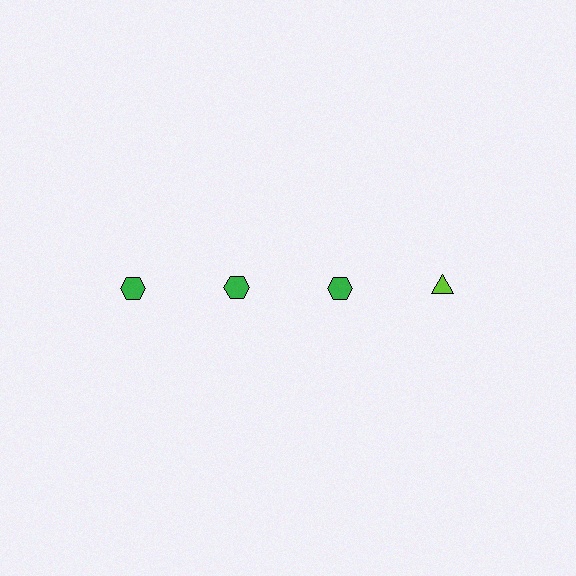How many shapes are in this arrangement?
There are 4 shapes arranged in a grid pattern.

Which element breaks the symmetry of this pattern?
The lime triangle in the top row, second from right column breaks the symmetry. All other shapes are green hexagons.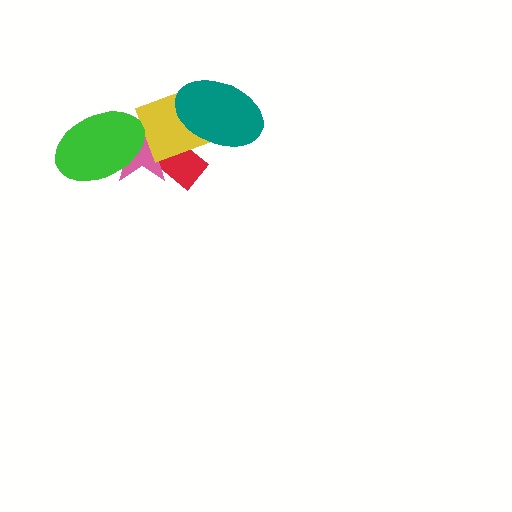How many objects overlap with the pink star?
3 objects overlap with the pink star.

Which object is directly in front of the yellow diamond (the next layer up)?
The green ellipse is directly in front of the yellow diamond.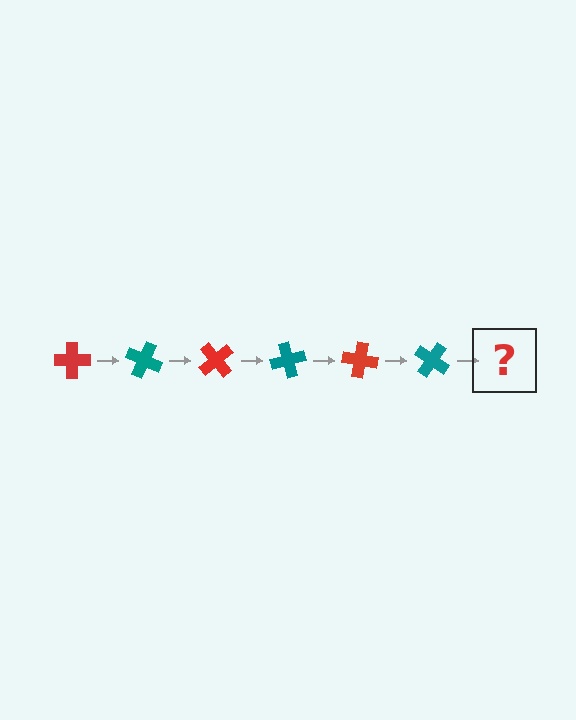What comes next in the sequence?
The next element should be a red cross, rotated 150 degrees from the start.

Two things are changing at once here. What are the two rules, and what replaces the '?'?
The two rules are that it rotates 25 degrees each step and the color cycles through red and teal. The '?' should be a red cross, rotated 150 degrees from the start.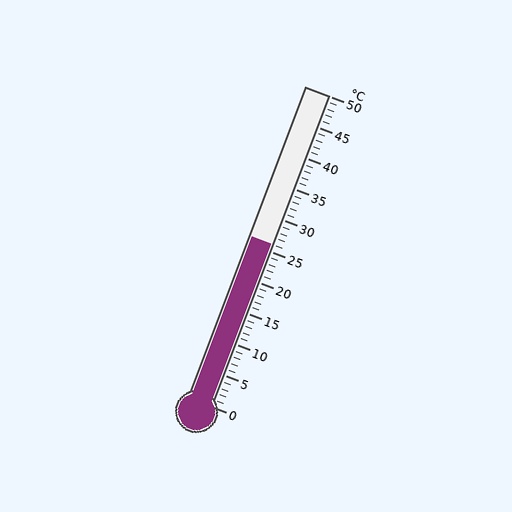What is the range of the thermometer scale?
The thermometer scale ranges from 0°C to 50°C.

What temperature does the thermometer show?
The thermometer shows approximately 26°C.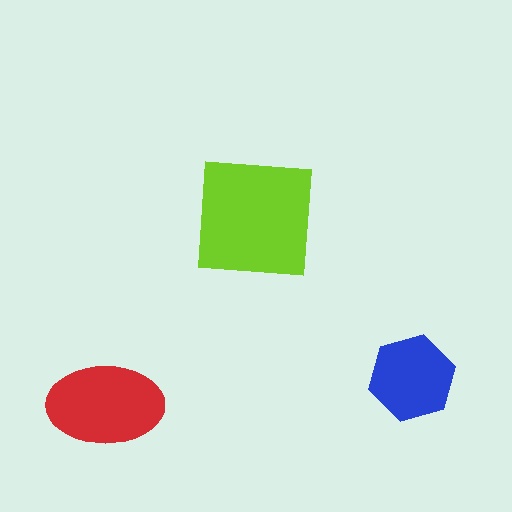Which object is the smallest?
The blue hexagon.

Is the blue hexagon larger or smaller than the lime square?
Smaller.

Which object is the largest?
The lime square.